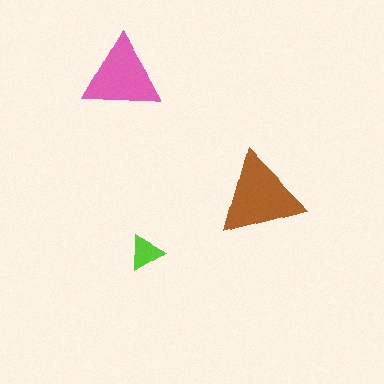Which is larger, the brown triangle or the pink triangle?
The brown one.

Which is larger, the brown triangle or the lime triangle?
The brown one.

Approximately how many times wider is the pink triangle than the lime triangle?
About 2 times wider.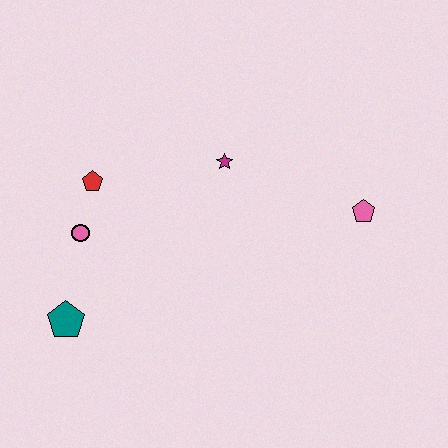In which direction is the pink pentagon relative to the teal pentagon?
The pink pentagon is to the right of the teal pentagon.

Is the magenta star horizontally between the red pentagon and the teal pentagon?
No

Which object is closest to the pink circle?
The red pentagon is closest to the pink circle.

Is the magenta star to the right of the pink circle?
Yes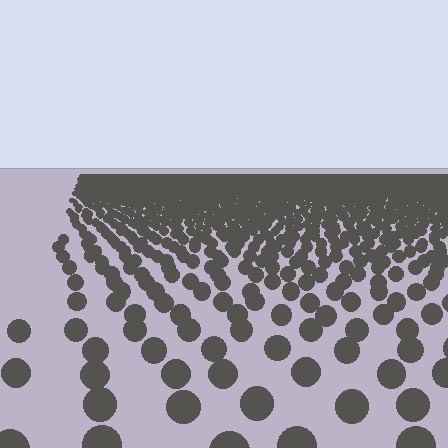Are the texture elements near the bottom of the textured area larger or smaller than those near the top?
Larger. Near the bottom, elements are closer to the viewer and appear at a bigger on-screen size.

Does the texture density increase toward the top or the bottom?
Density increases toward the top.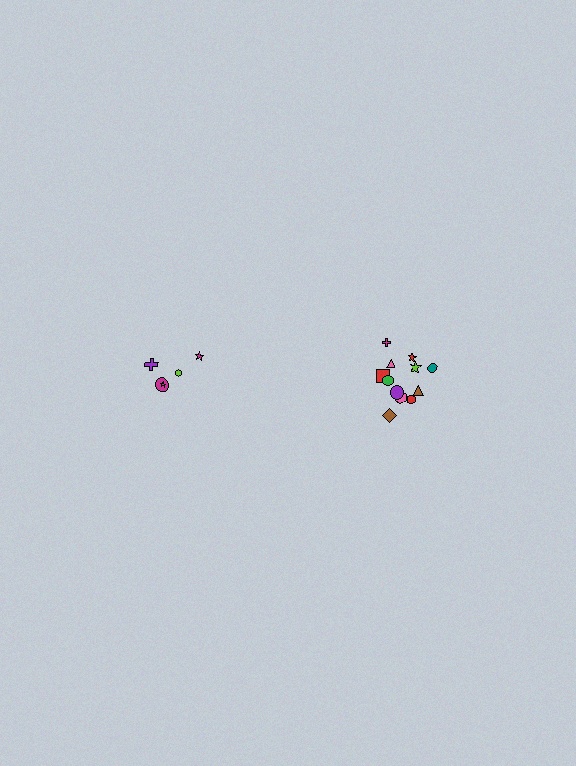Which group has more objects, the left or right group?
The right group.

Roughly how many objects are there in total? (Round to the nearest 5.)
Roughly 15 objects in total.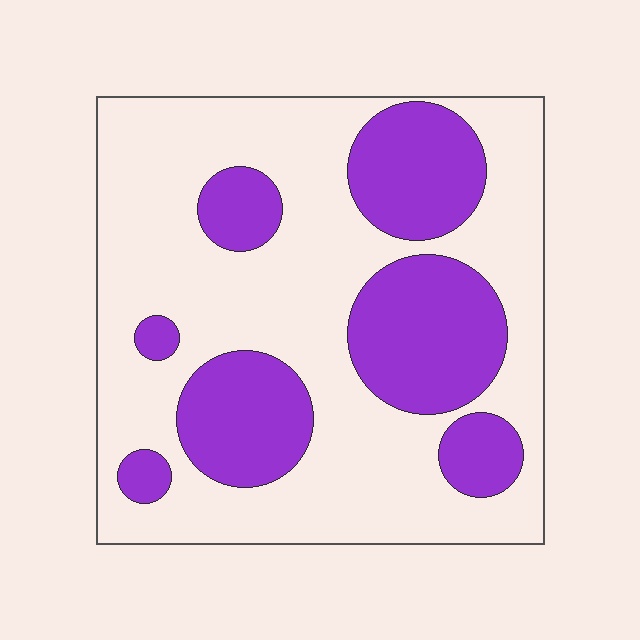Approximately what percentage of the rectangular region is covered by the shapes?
Approximately 35%.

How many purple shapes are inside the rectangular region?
7.